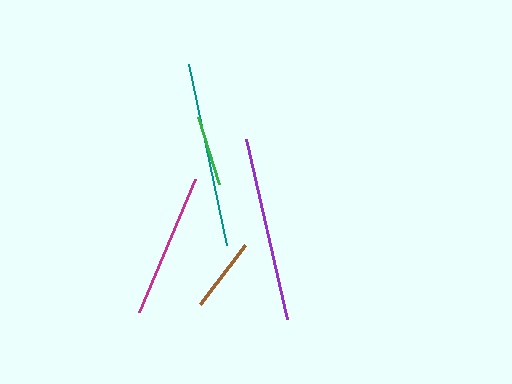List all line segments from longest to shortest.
From longest to shortest: teal, purple, magenta, brown, green.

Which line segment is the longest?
The teal line is the longest at approximately 185 pixels.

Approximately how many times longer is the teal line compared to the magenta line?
The teal line is approximately 1.3 times the length of the magenta line.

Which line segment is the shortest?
The green line is the shortest at approximately 70 pixels.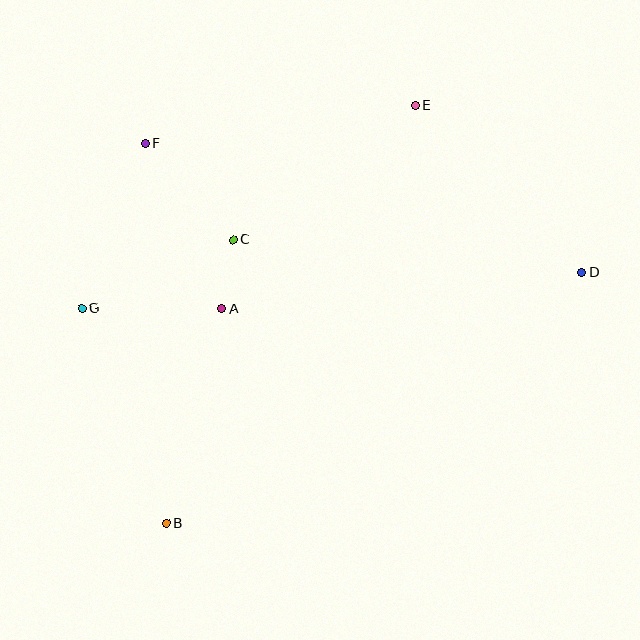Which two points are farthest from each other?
Points D and G are farthest from each other.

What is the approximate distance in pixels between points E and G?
The distance between E and G is approximately 390 pixels.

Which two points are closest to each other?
Points A and C are closest to each other.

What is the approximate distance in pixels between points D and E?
The distance between D and E is approximately 236 pixels.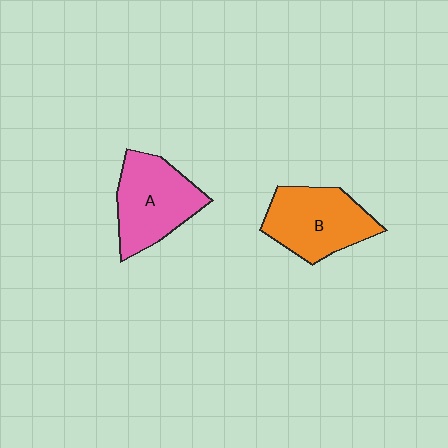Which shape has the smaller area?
Shape A (pink).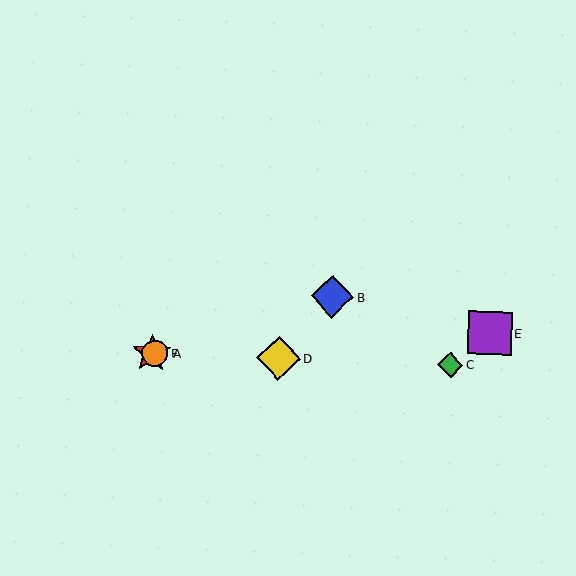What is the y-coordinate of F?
Object F is at y≈353.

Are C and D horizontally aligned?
Yes, both are at y≈365.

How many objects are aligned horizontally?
4 objects (A, C, D, F) are aligned horizontally.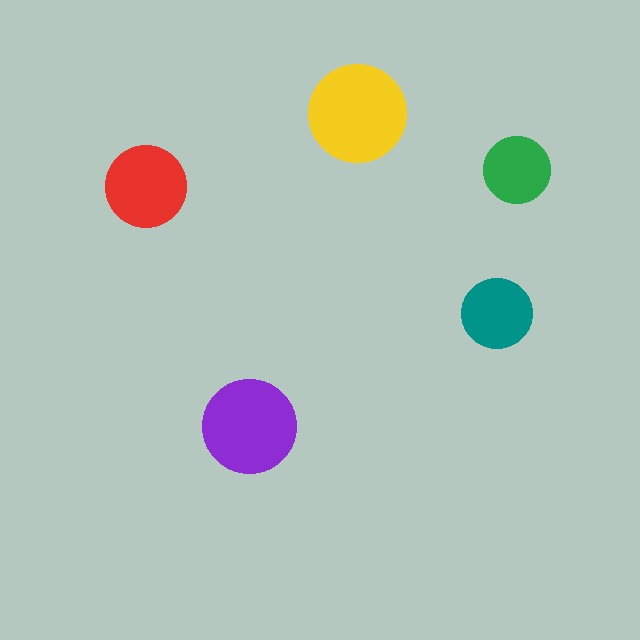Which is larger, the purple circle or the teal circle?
The purple one.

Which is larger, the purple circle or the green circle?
The purple one.